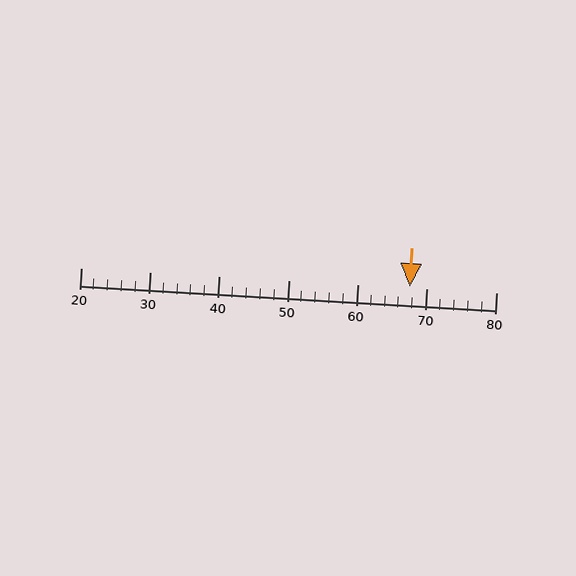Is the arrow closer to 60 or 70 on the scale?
The arrow is closer to 70.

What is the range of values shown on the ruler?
The ruler shows values from 20 to 80.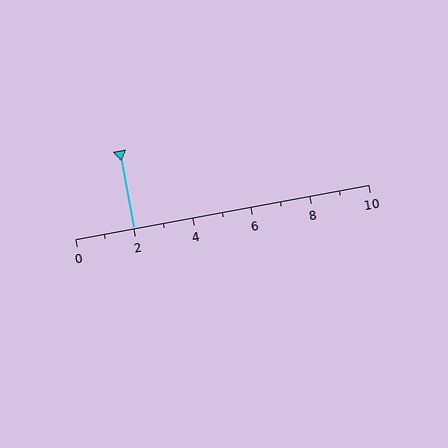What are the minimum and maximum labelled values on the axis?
The axis runs from 0 to 10.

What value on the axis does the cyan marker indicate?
The marker indicates approximately 2.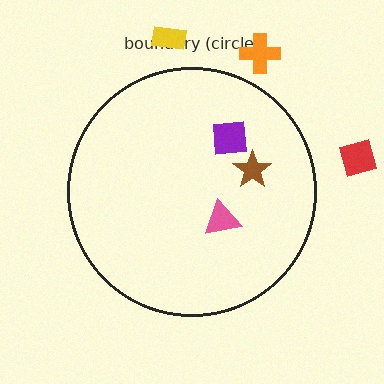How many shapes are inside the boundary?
3 inside, 3 outside.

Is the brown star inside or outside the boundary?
Inside.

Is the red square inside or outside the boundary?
Outside.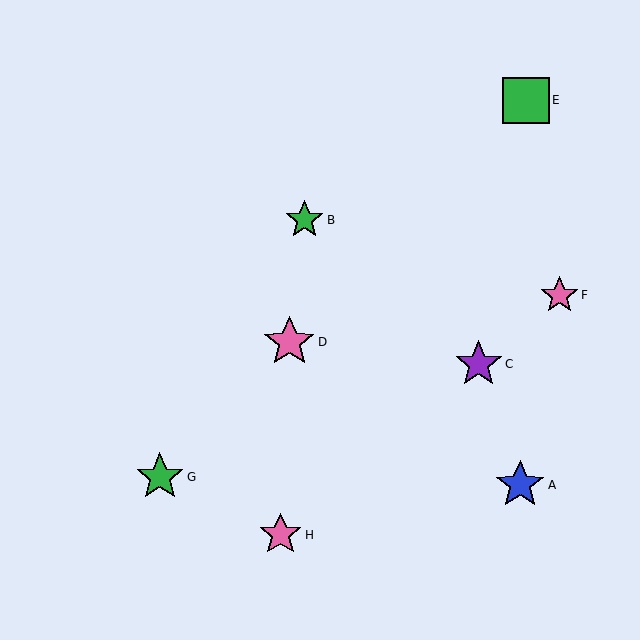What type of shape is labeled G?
Shape G is a green star.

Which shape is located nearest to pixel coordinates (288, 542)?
The pink star (labeled H) at (281, 535) is nearest to that location.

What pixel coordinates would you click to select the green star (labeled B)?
Click at (304, 220) to select the green star B.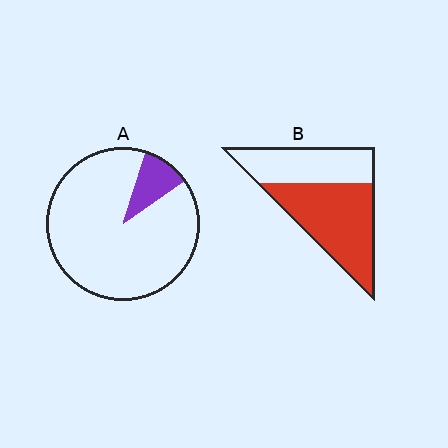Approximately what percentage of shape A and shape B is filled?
A is approximately 10% and B is approximately 60%.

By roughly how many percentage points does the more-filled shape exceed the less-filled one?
By roughly 50 percentage points (B over A).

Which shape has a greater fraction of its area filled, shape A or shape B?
Shape B.